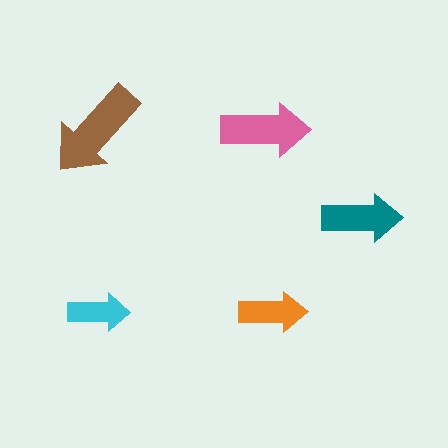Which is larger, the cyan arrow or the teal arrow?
The teal one.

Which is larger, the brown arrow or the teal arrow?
The brown one.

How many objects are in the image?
There are 5 objects in the image.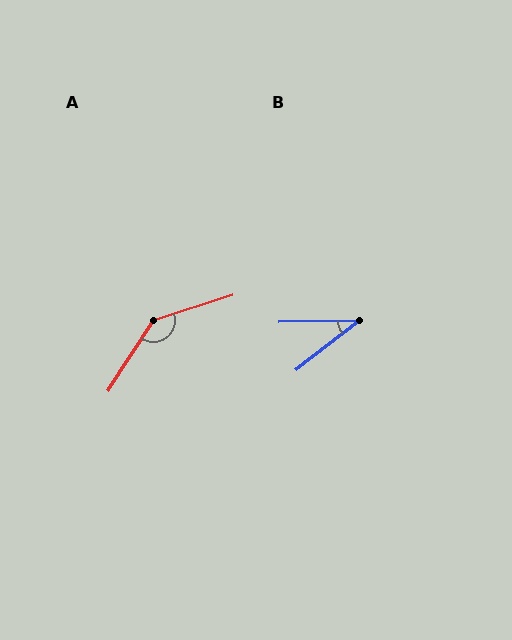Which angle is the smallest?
B, at approximately 37 degrees.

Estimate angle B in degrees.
Approximately 37 degrees.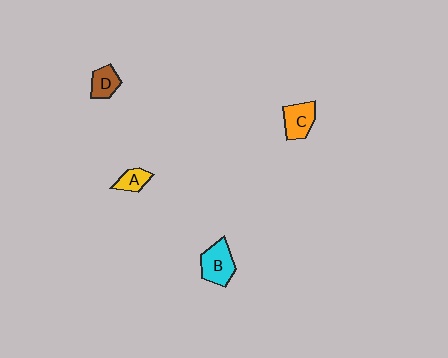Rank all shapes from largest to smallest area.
From largest to smallest: B (cyan), C (orange), D (brown), A (yellow).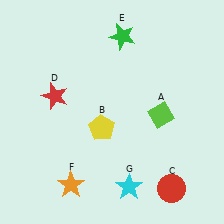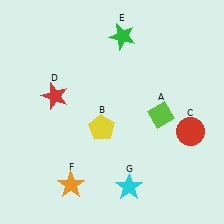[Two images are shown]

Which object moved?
The red circle (C) moved up.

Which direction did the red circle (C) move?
The red circle (C) moved up.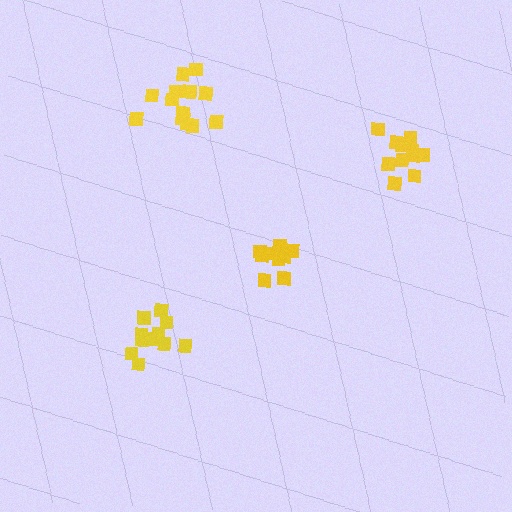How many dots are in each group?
Group 1: 12 dots, Group 2: 9 dots, Group 3: 11 dots, Group 4: 14 dots (46 total).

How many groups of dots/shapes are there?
There are 4 groups.